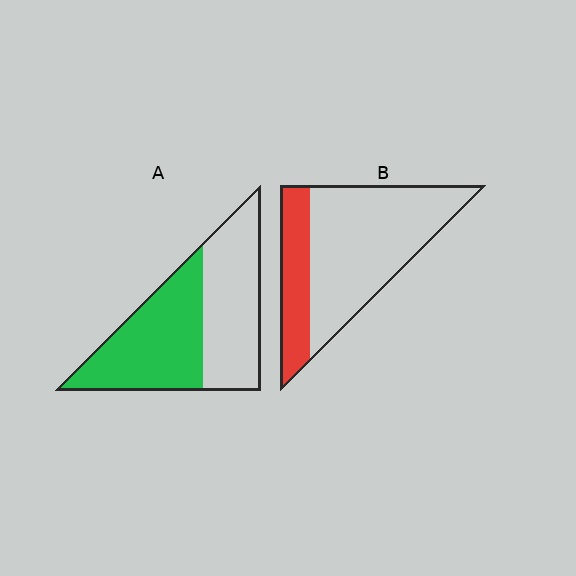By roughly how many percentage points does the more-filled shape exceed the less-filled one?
By roughly 25 percentage points (A over B).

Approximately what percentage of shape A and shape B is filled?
A is approximately 50% and B is approximately 25%.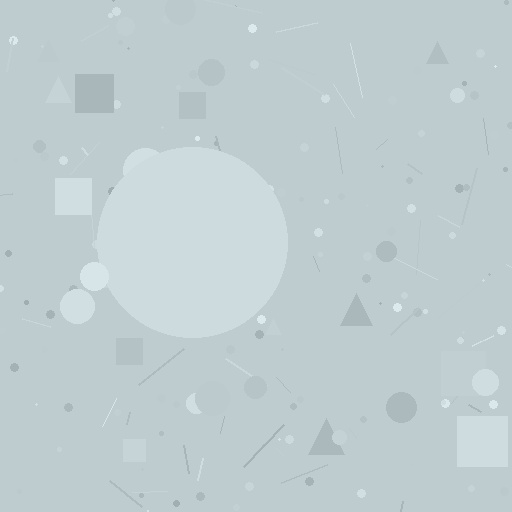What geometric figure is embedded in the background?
A circle is embedded in the background.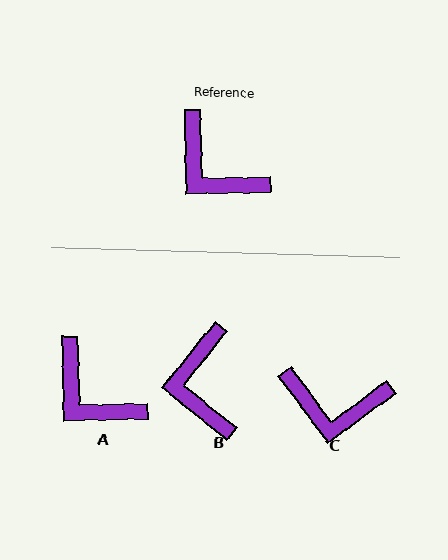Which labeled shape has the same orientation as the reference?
A.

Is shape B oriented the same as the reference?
No, it is off by about 40 degrees.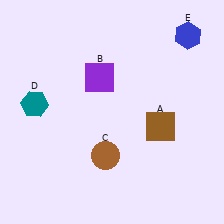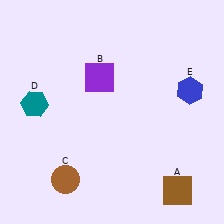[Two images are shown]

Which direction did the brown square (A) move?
The brown square (A) moved down.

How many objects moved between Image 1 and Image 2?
3 objects moved between the two images.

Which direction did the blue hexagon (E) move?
The blue hexagon (E) moved down.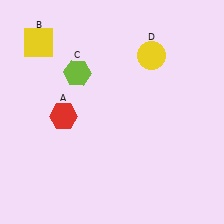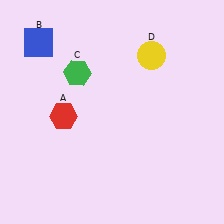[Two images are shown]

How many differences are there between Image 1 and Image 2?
There are 2 differences between the two images.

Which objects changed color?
B changed from yellow to blue. C changed from lime to green.